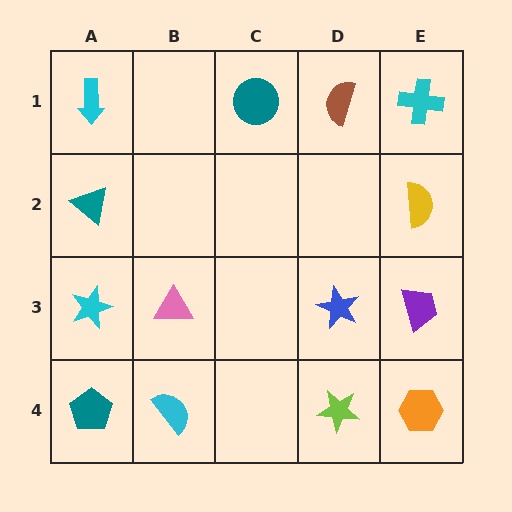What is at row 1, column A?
A cyan arrow.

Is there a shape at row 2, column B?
No, that cell is empty.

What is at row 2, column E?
A yellow semicircle.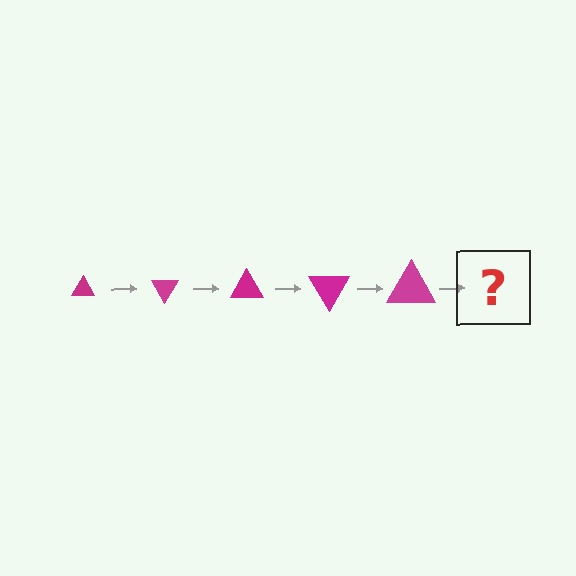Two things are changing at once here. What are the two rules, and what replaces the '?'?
The two rules are that the triangle grows larger each step and it rotates 60 degrees each step. The '?' should be a triangle, larger than the previous one and rotated 300 degrees from the start.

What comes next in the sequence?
The next element should be a triangle, larger than the previous one and rotated 300 degrees from the start.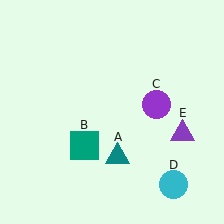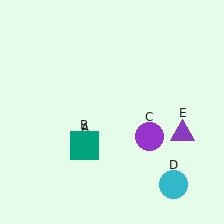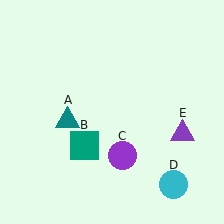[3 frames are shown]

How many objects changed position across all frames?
2 objects changed position: teal triangle (object A), purple circle (object C).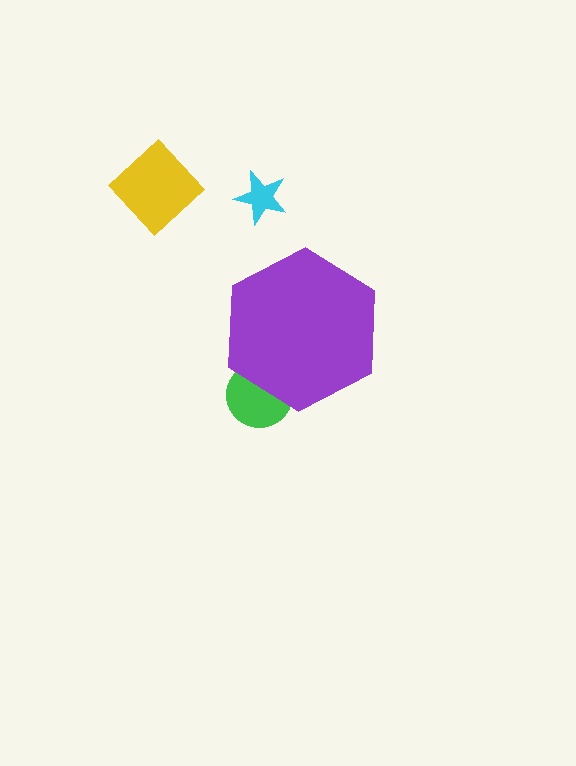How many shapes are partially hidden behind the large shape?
1 shape is partially hidden.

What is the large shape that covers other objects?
A purple hexagon.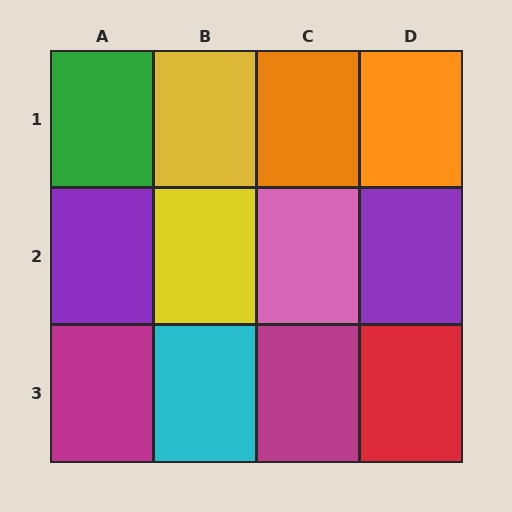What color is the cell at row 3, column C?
Magenta.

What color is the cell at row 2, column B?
Yellow.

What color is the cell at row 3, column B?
Cyan.